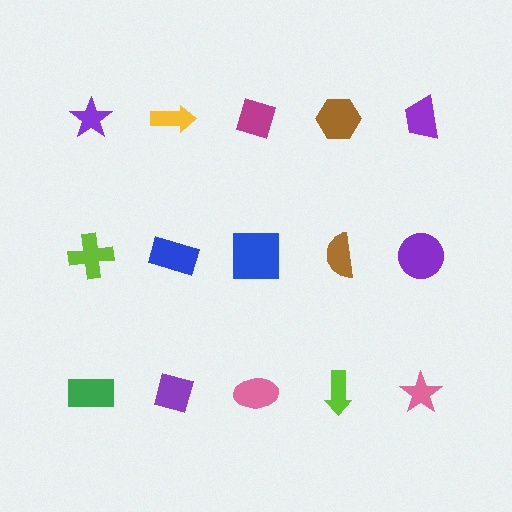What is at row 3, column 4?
A lime arrow.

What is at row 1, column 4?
A brown hexagon.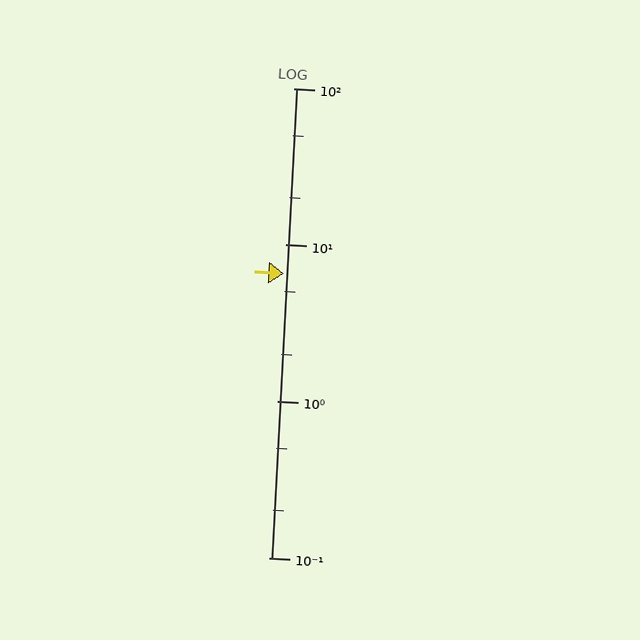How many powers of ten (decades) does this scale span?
The scale spans 3 decades, from 0.1 to 100.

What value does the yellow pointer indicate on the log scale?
The pointer indicates approximately 6.5.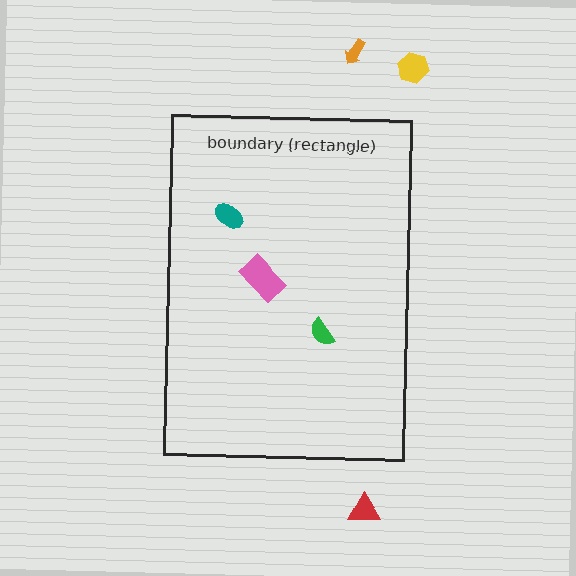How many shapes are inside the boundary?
3 inside, 3 outside.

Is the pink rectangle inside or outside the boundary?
Inside.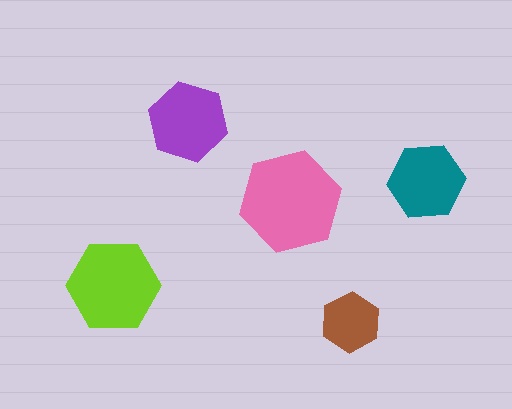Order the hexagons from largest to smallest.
the pink one, the lime one, the purple one, the teal one, the brown one.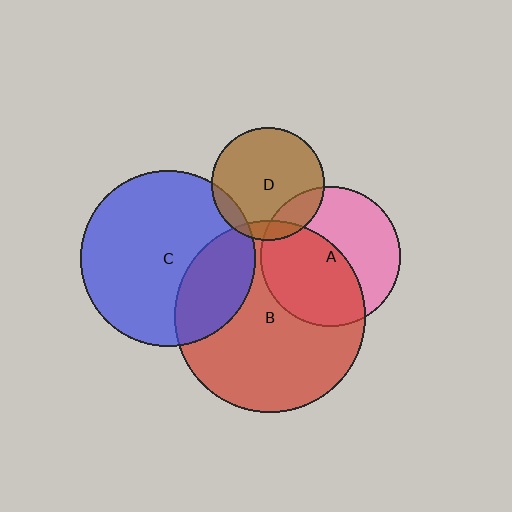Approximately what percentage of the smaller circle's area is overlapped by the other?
Approximately 10%.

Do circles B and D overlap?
Yes.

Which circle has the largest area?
Circle B (red).